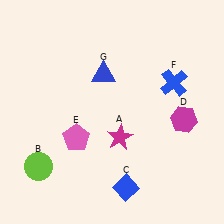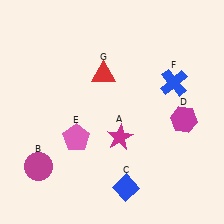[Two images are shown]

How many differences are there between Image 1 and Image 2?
There are 2 differences between the two images.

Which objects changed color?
B changed from lime to magenta. G changed from blue to red.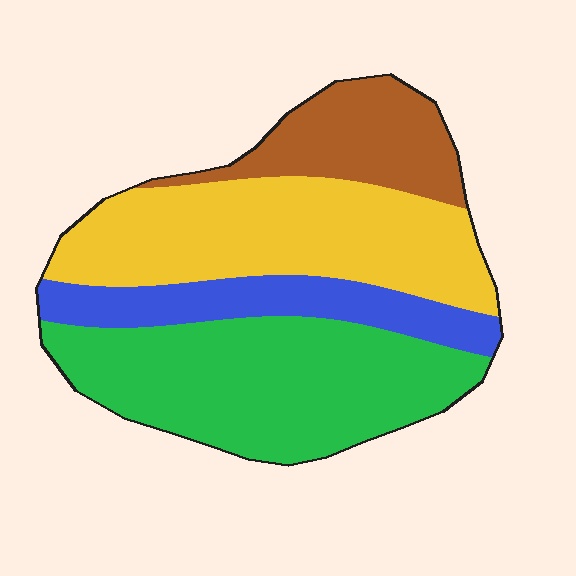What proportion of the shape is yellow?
Yellow covers around 35% of the shape.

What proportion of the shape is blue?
Blue covers 15% of the shape.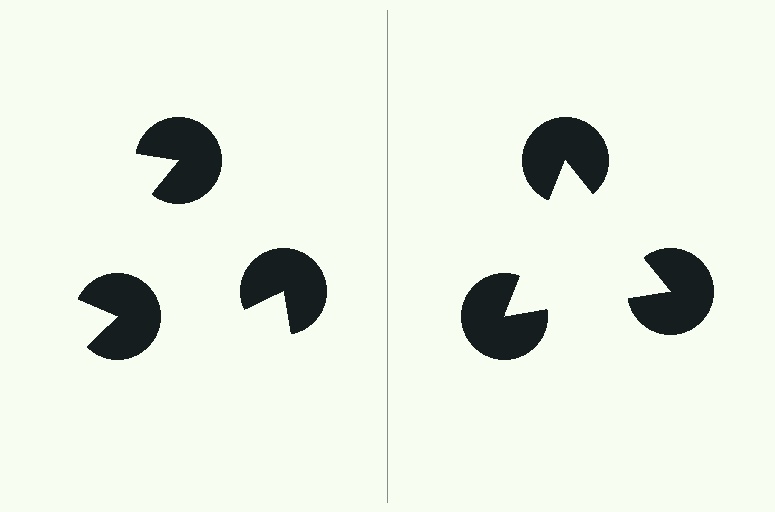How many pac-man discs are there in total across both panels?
6 — 3 on each side.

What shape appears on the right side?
An illusory triangle.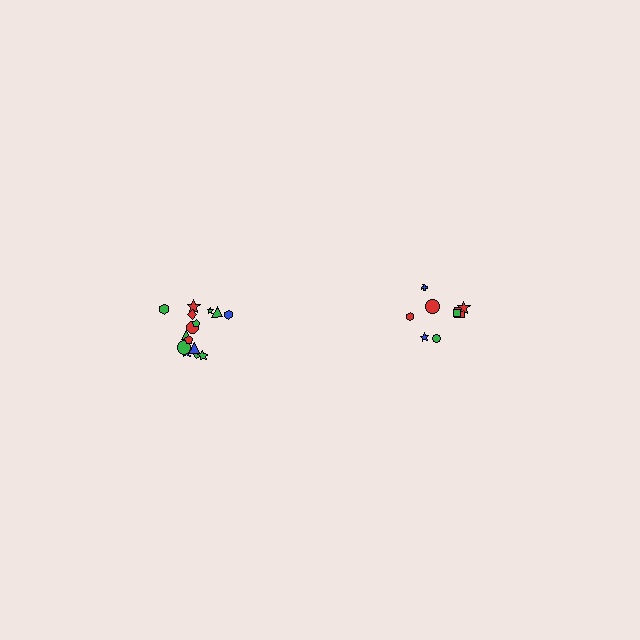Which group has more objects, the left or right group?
The left group.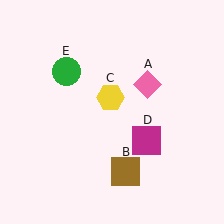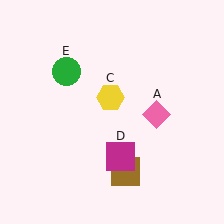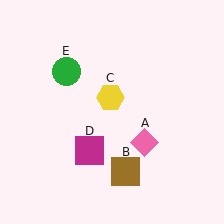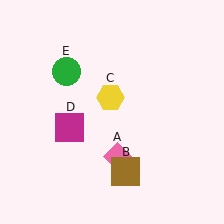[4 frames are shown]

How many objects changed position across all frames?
2 objects changed position: pink diamond (object A), magenta square (object D).